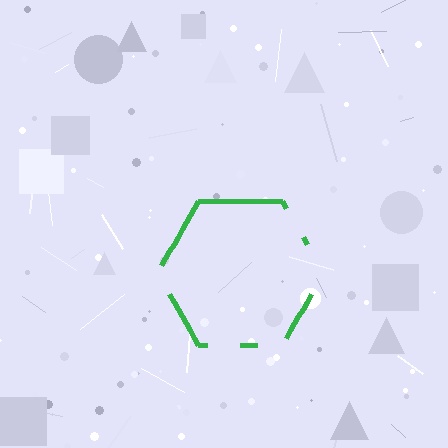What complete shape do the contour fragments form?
The contour fragments form a hexagon.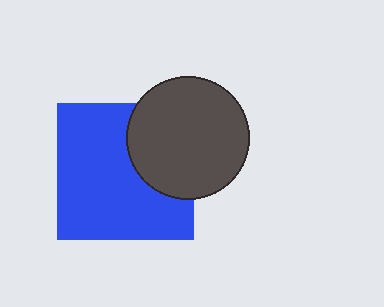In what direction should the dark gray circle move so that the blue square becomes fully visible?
The dark gray circle should move right. That is the shortest direction to clear the overlap and leave the blue square fully visible.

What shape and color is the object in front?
The object in front is a dark gray circle.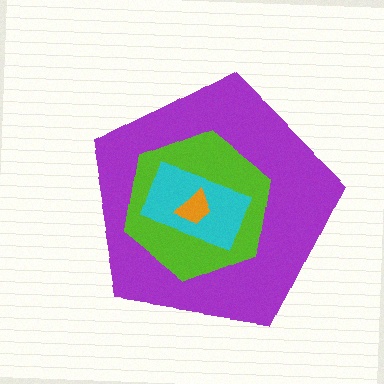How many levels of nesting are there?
4.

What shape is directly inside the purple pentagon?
The lime hexagon.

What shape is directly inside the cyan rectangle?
The orange trapezoid.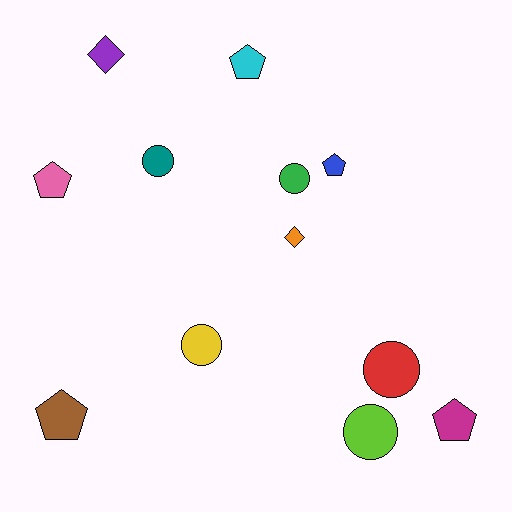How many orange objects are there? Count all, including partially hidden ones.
There is 1 orange object.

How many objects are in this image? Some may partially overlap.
There are 12 objects.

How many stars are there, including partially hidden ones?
There are no stars.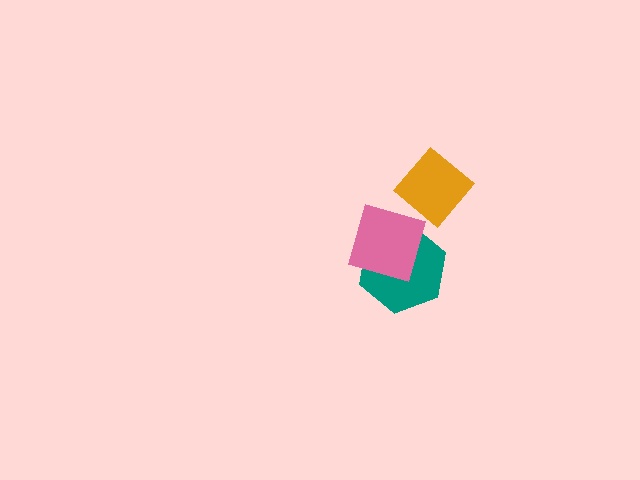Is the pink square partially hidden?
No, no other shape covers it.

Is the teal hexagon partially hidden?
Yes, it is partially covered by another shape.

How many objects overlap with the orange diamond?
0 objects overlap with the orange diamond.